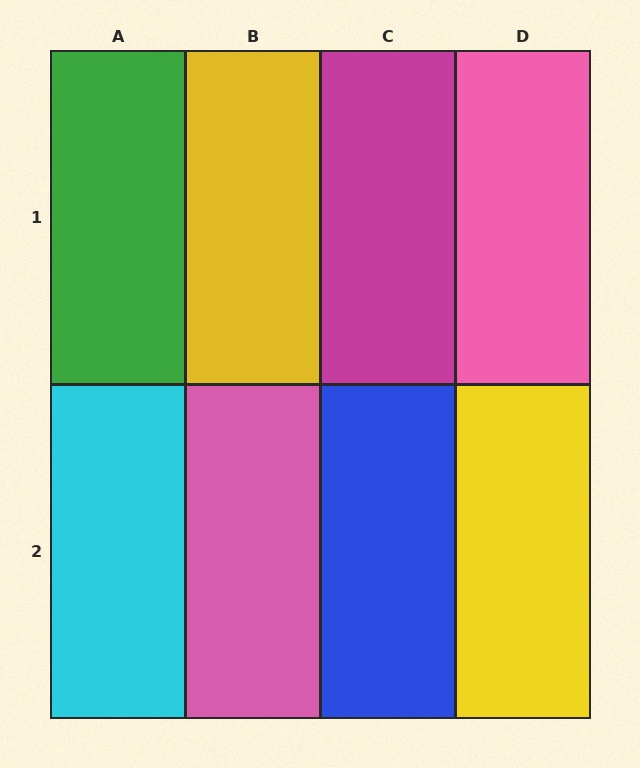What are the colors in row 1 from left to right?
Green, yellow, magenta, pink.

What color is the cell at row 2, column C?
Blue.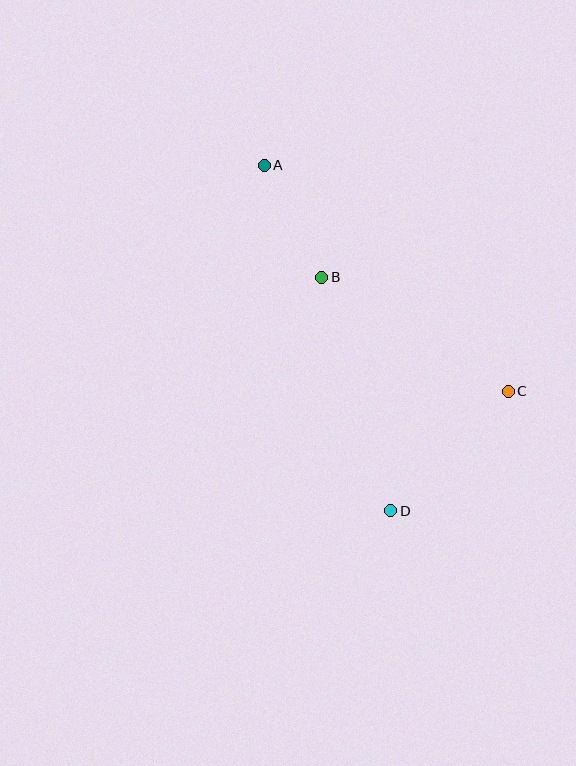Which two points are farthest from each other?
Points A and D are farthest from each other.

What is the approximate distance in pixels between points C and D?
The distance between C and D is approximately 167 pixels.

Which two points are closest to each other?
Points A and B are closest to each other.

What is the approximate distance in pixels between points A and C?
The distance between A and C is approximately 333 pixels.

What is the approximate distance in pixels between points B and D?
The distance between B and D is approximately 244 pixels.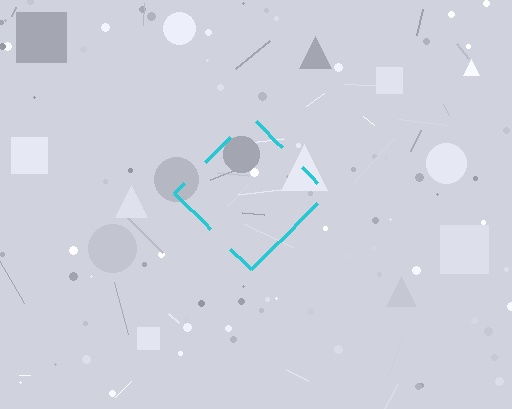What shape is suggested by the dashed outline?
The dashed outline suggests a diamond.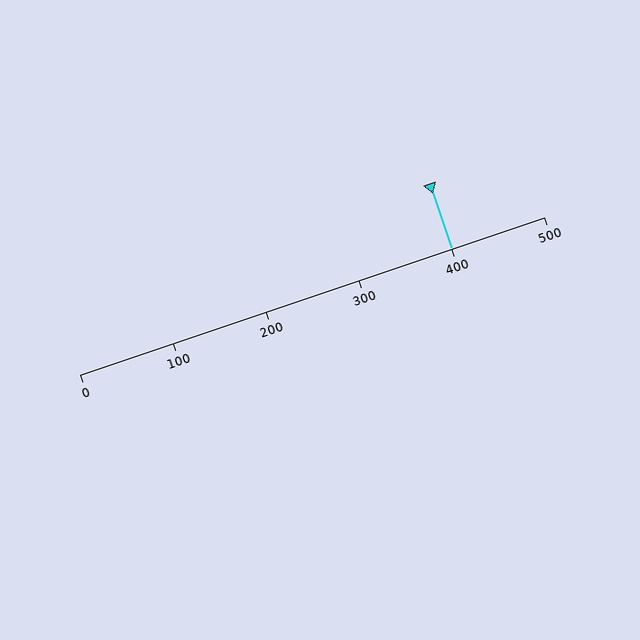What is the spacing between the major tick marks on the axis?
The major ticks are spaced 100 apart.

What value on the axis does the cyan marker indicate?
The marker indicates approximately 400.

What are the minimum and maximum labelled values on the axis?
The axis runs from 0 to 500.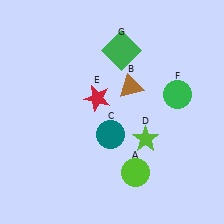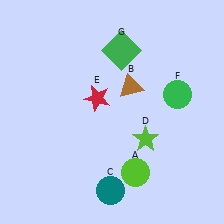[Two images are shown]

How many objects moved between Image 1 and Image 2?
1 object moved between the two images.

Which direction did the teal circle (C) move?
The teal circle (C) moved down.